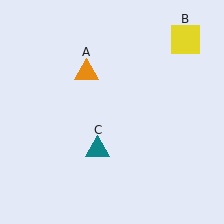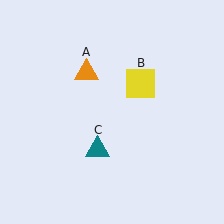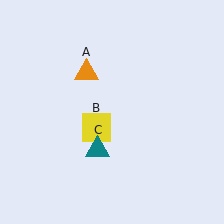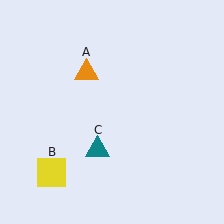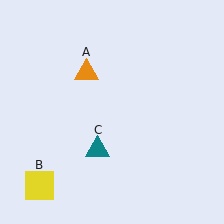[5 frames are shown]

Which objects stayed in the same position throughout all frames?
Orange triangle (object A) and teal triangle (object C) remained stationary.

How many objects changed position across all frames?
1 object changed position: yellow square (object B).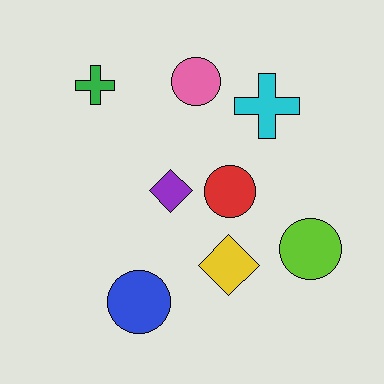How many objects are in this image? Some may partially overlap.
There are 8 objects.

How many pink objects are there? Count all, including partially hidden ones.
There is 1 pink object.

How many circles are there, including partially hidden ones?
There are 4 circles.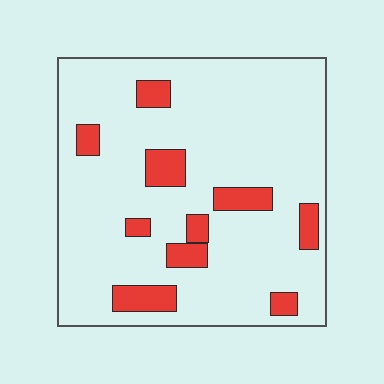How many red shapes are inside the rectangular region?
10.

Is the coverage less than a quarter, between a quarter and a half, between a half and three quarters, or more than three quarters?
Less than a quarter.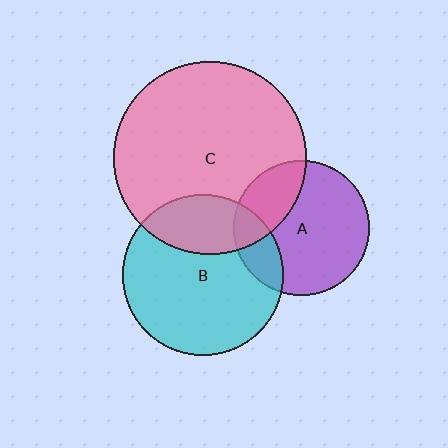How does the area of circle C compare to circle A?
Approximately 2.0 times.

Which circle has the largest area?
Circle C (pink).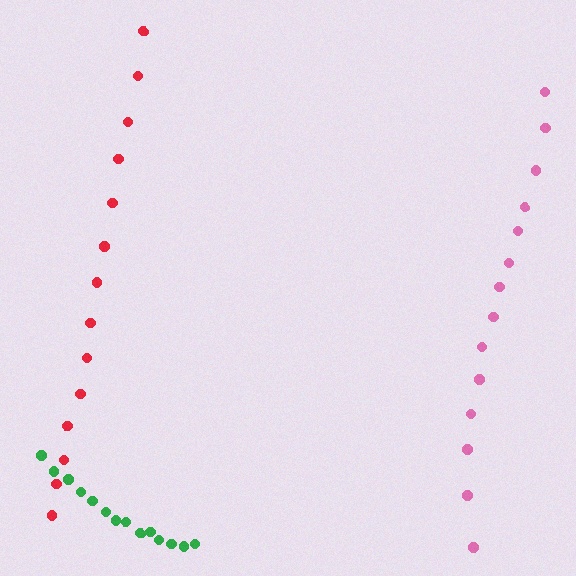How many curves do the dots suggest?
There are 3 distinct paths.